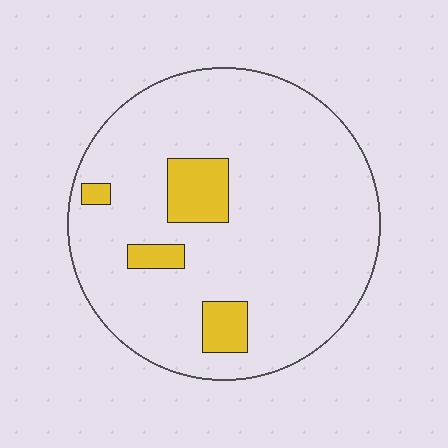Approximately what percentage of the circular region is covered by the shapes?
Approximately 10%.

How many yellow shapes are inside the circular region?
4.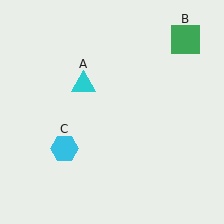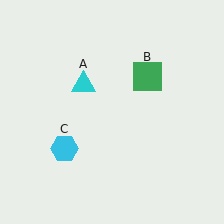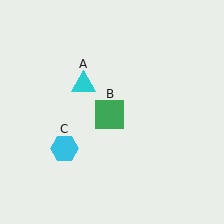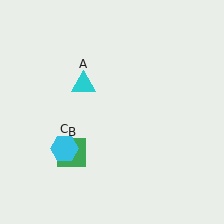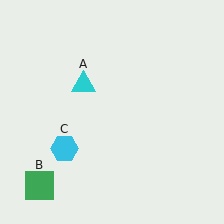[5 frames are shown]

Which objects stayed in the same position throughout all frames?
Cyan triangle (object A) and cyan hexagon (object C) remained stationary.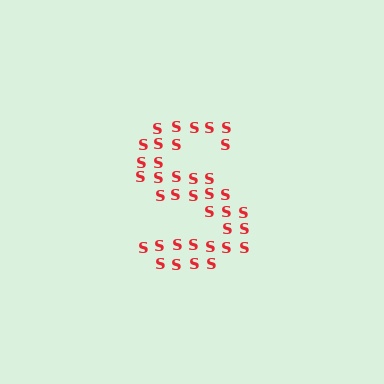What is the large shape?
The large shape is the letter S.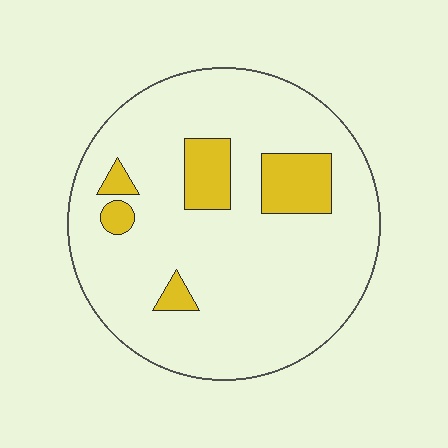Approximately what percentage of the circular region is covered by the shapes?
Approximately 15%.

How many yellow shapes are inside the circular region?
5.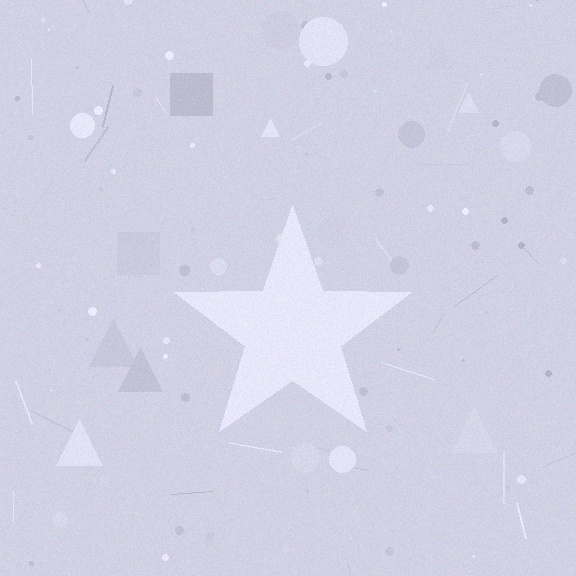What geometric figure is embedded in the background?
A star is embedded in the background.